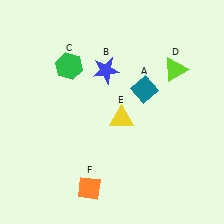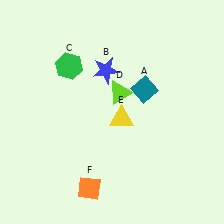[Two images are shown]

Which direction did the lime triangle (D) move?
The lime triangle (D) moved left.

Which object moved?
The lime triangle (D) moved left.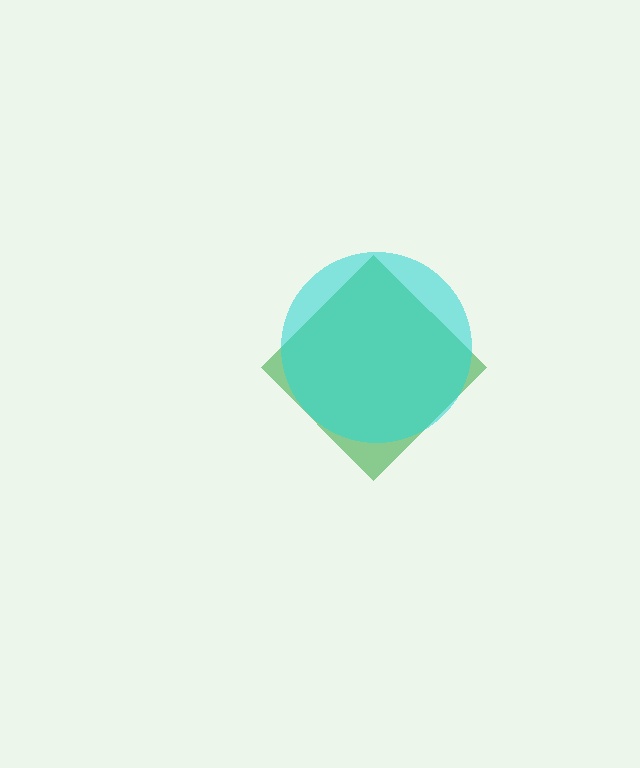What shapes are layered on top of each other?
The layered shapes are: a green diamond, a cyan circle.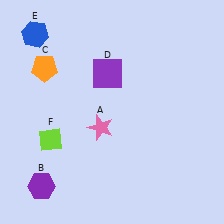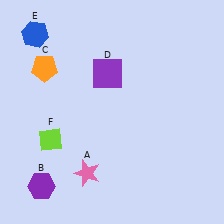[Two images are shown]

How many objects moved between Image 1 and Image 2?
1 object moved between the two images.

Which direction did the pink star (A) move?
The pink star (A) moved down.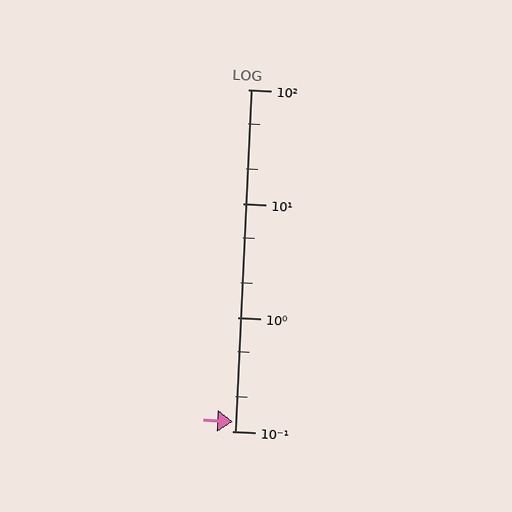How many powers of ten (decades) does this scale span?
The scale spans 3 decades, from 0.1 to 100.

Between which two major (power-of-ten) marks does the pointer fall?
The pointer is between 0.1 and 1.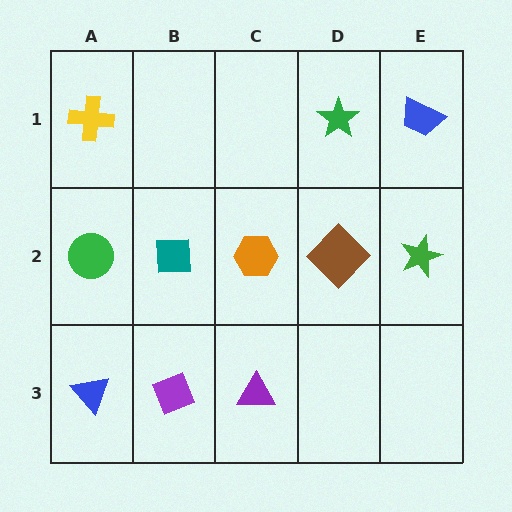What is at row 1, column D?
A green star.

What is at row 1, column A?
A yellow cross.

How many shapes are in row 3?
3 shapes.